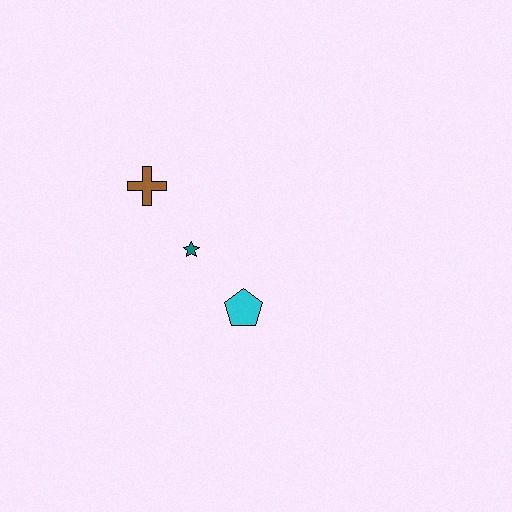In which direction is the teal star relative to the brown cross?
The teal star is below the brown cross.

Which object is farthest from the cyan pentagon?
The brown cross is farthest from the cyan pentagon.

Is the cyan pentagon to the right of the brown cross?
Yes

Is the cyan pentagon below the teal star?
Yes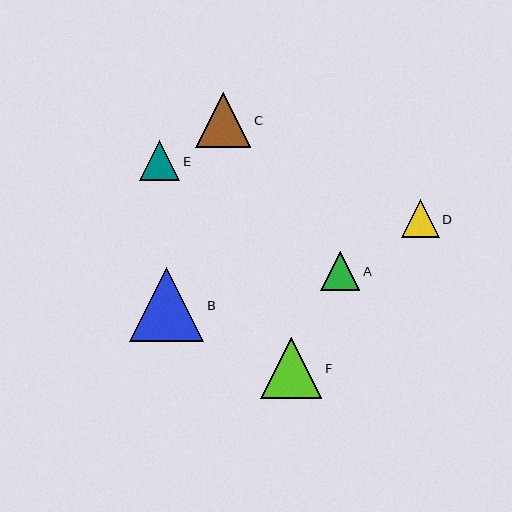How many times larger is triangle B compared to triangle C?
Triangle B is approximately 1.3 times the size of triangle C.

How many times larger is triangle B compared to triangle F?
Triangle B is approximately 1.2 times the size of triangle F.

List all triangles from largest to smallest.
From largest to smallest: B, F, C, E, A, D.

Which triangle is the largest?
Triangle B is the largest with a size of approximately 74 pixels.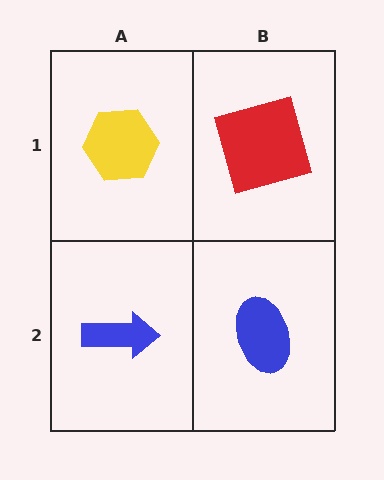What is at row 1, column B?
A red square.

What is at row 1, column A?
A yellow hexagon.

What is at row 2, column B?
A blue ellipse.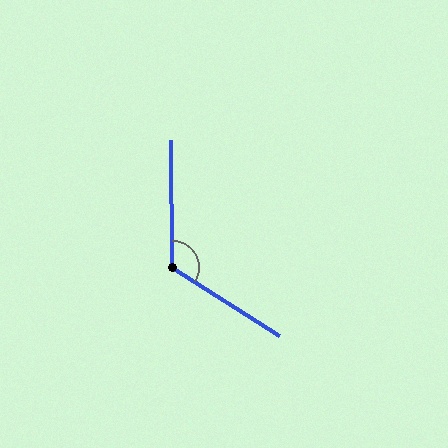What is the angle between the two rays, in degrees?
Approximately 123 degrees.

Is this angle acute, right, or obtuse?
It is obtuse.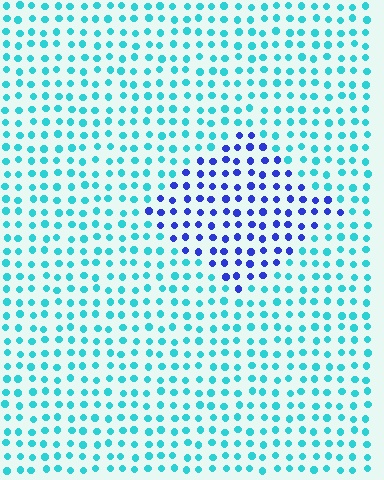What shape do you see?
I see a diamond.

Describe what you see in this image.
The image is filled with small cyan elements in a uniform arrangement. A diamond-shaped region is visible where the elements are tinted to a slightly different hue, forming a subtle color boundary.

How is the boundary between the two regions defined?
The boundary is defined purely by a slight shift in hue (about 55 degrees). Spacing, size, and orientation are identical on both sides.